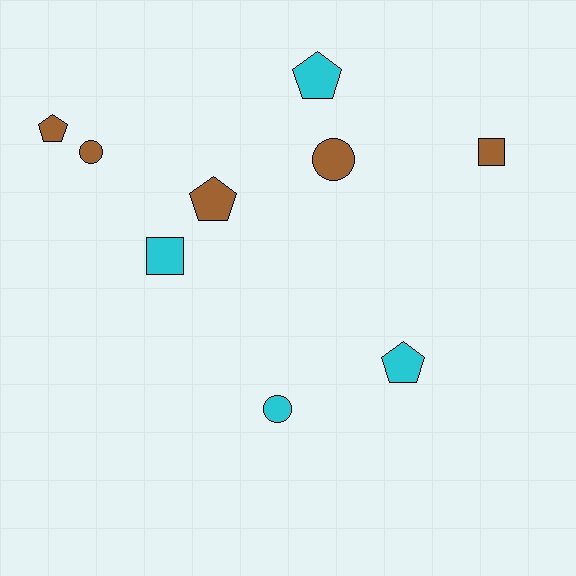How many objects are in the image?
There are 9 objects.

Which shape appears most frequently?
Pentagon, with 4 objects.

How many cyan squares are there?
There is 1 cyan square.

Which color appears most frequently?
Brown, with 5 objects.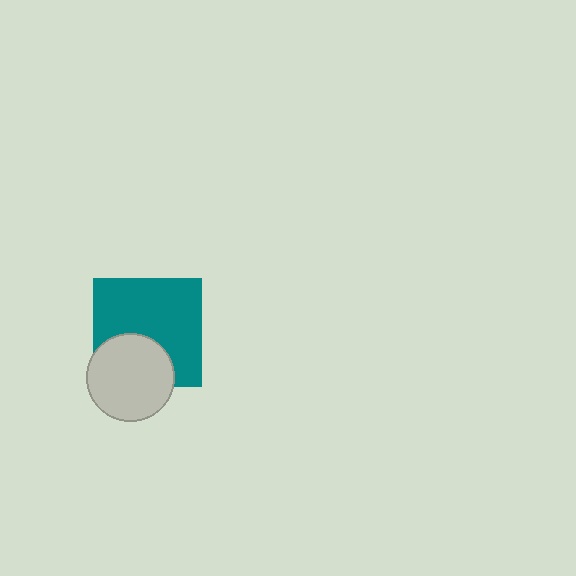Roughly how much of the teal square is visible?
Most of it is visible (roughly 68%).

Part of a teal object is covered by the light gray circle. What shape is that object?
It is a square.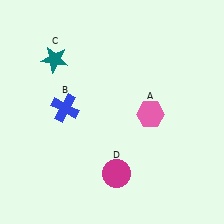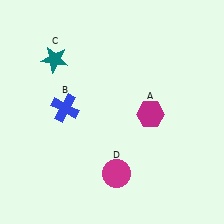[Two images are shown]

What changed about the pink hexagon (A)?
In Image 1, A is pink. In Image 2, it changed to magenta.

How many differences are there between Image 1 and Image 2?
There is 1 difference between the two images.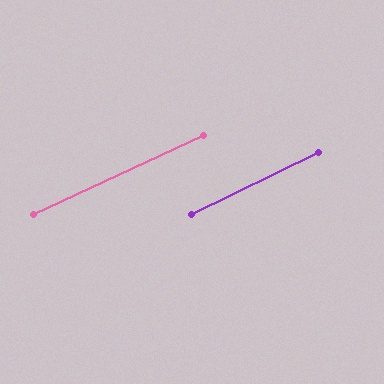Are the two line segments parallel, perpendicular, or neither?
Parallel — their directions differ by only 0.9°.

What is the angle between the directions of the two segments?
Approximately 1 degree.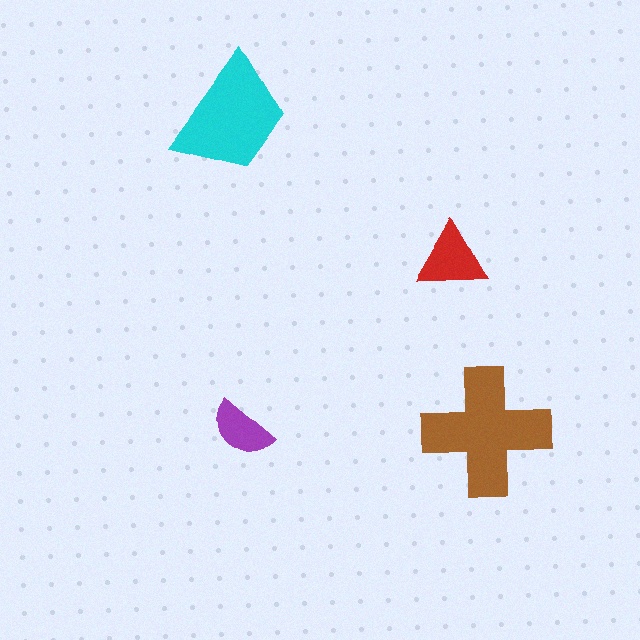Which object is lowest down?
The brown cross is bottommost.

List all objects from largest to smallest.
The brown cross, the cyan trapezoid, the red triangle, the purple semicircle.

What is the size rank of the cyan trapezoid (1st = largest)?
2nd.